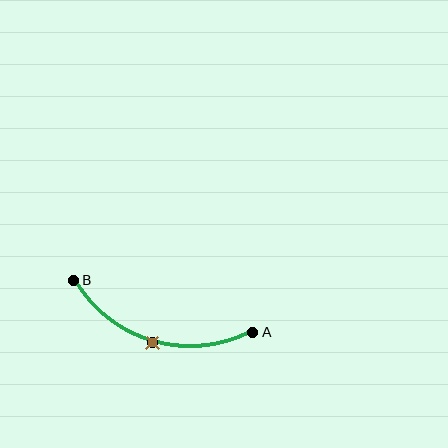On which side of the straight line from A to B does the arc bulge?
The arc bulges below the straight line connecting A and B.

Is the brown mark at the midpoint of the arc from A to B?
Yes. The brown mark lies on the arc at equal arc-length from both A and B — it is the arc midpoint.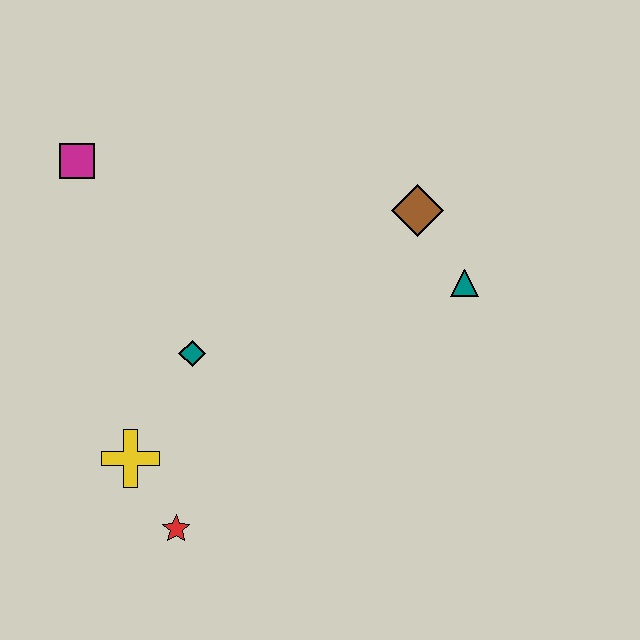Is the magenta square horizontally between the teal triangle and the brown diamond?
No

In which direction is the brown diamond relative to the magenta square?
The brown diamond is to the right of the magenta square.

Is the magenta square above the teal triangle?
Yes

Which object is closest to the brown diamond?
The teal triangle is closest to the brown diamond.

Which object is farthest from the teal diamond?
The teal triangle is farthest from the teal diamond.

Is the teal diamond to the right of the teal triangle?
No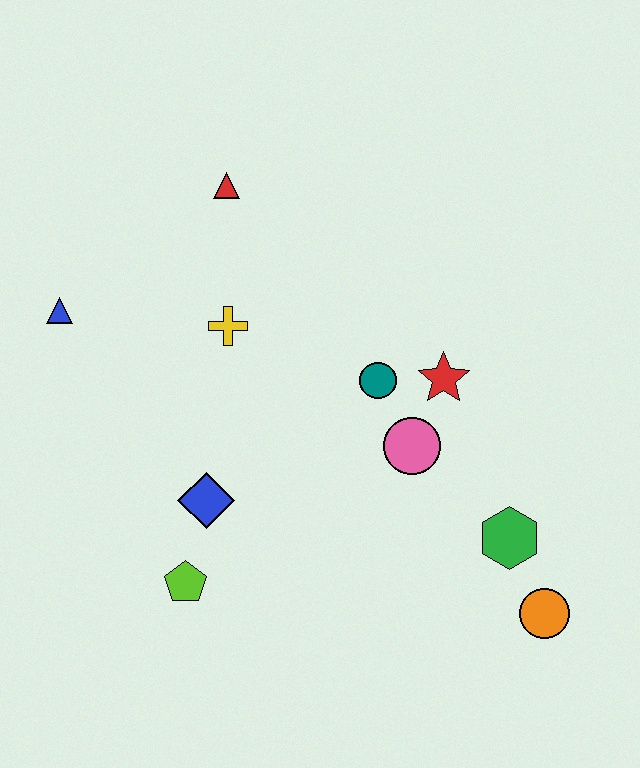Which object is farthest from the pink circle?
The blue triangle is farthest from the pink circle.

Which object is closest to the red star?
The teal circle is closest to the red star.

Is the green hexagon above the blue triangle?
No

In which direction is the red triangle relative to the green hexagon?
The red triangle is above the green hexagon.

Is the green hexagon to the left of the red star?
No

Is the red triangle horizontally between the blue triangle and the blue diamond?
No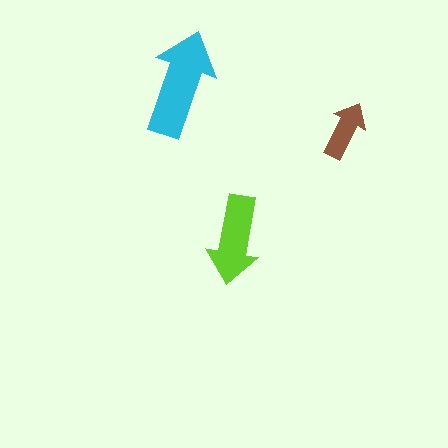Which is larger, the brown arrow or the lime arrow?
The lime one.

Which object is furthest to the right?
The brown arrow is rightmost.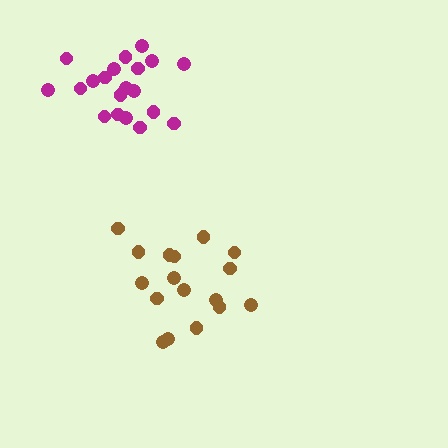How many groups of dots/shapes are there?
There are 2 groups.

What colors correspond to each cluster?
The clusters are colored: brown, magenta.